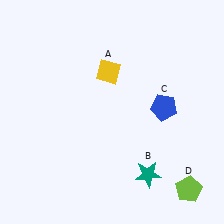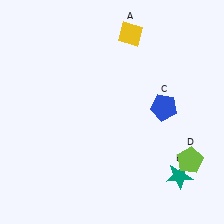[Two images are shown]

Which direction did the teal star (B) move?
The teal star (B) moved right.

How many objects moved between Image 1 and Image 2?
3 objects moved between the two images.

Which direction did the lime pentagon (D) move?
The lime pentagon (D) moved up.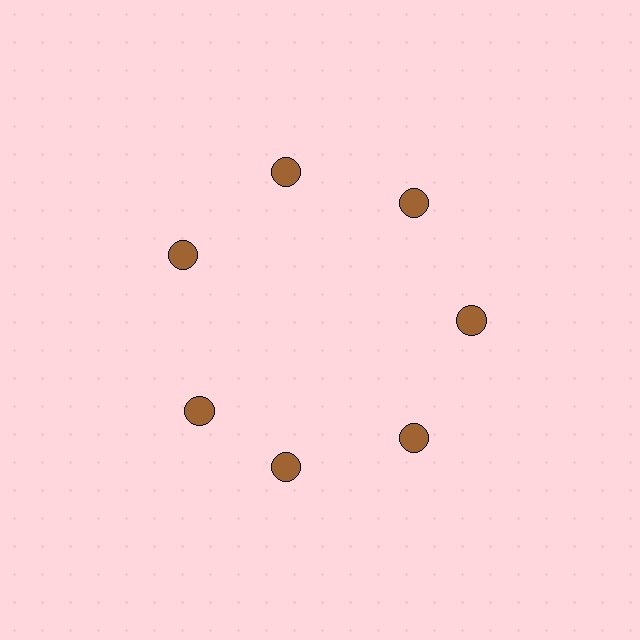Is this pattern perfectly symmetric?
No. The 7 brown circles are arranged in a ring, but one element near the 8 o'clock position is rotated out of alignment along the ring, breaking the 7-fold rotational symmetry.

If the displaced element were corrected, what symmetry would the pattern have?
It would have 7-fold rotational symmetry — the pattern would map onto itself every 51 degrees.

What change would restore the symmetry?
The symmetry would be restored by rotating it back into even spacing with its neighbors so that all 7 circles sit at equal angles and equal distance from the center.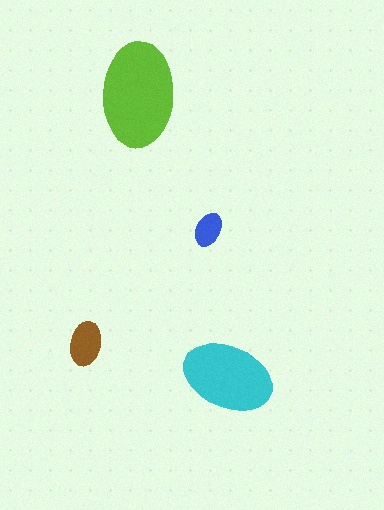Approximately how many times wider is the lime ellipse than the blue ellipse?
About 3 times wider.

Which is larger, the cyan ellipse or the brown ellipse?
The cyan one.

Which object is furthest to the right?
The cyan ellipse is rightmost.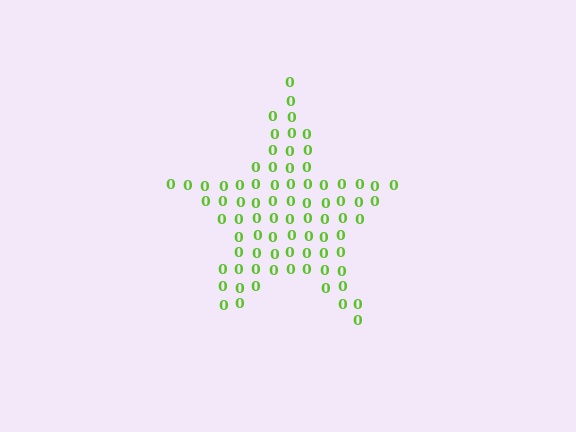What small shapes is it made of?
It is made of small digit 0's.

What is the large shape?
The large shape is a star.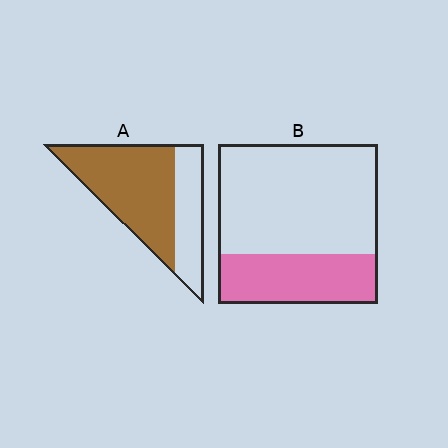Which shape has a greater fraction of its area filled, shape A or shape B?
Shape A.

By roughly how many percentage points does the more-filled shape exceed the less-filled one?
By roughly 35 percentage points (A over B).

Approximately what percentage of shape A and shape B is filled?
A is approximately 65% and B is approximately 30%.